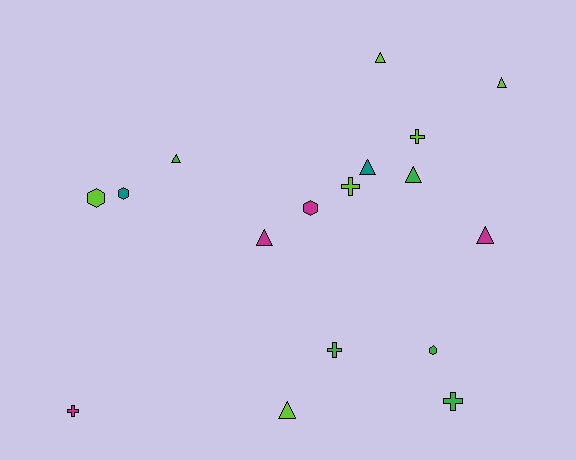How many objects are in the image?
There are 17 objects.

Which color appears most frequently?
Lime, with 6 objects.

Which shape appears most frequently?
Triangle, with 8 objects.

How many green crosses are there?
There are 2 green crosses.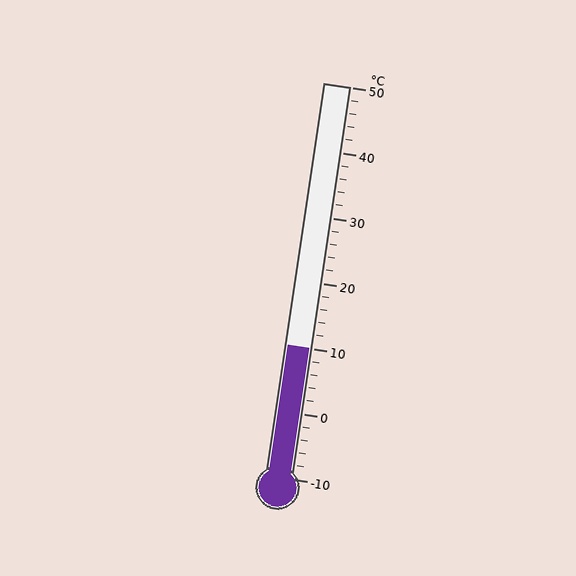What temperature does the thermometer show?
The thermometer shows approximately 10°C.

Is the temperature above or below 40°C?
The temperature is below 40°C.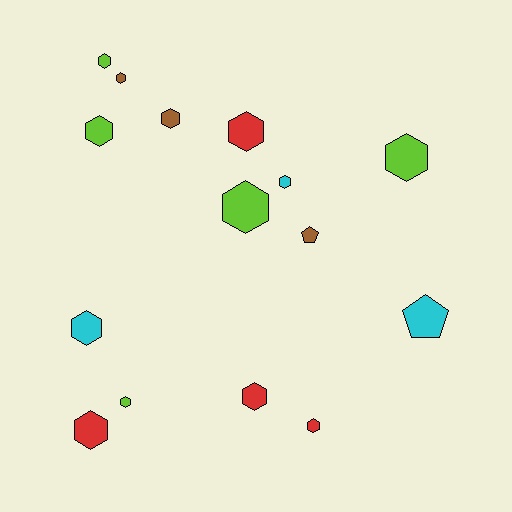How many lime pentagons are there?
There are no lime pentagons.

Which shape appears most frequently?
Hexagon, with 13 objects.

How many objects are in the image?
There are 15 objects.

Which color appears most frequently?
Lime, with 5 objects.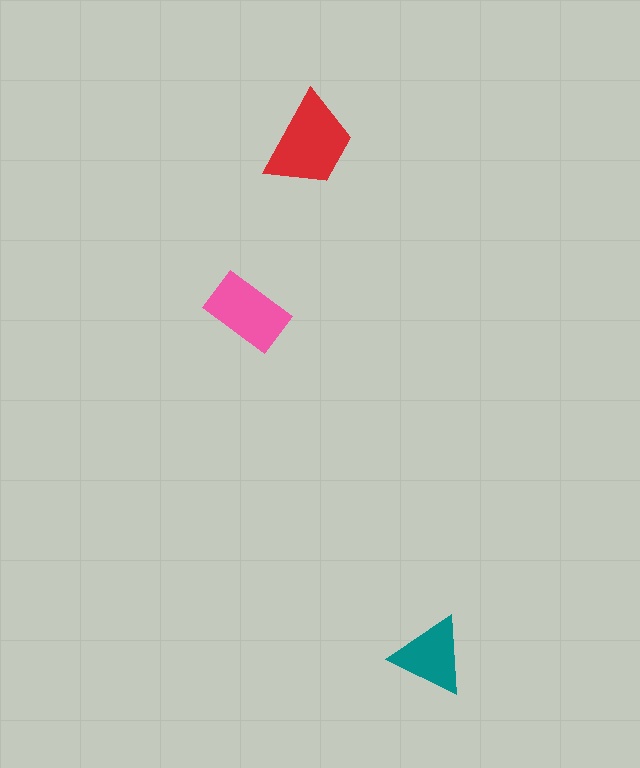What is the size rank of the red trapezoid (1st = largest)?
1st.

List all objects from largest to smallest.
The red trapezoid, the pink rectangle, the teal triangle.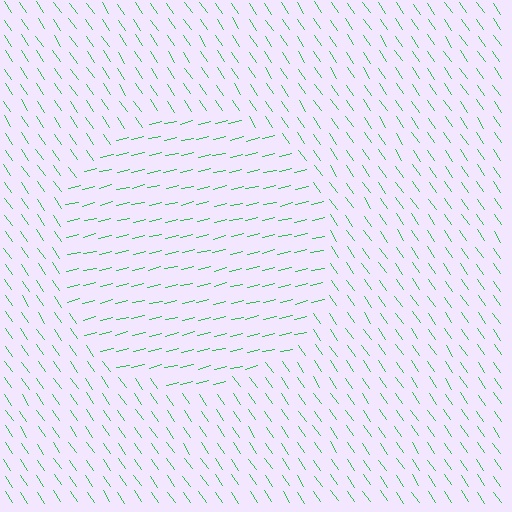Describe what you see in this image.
The image is filled with small green line segments. A circle region in the image has lines oriented differently from the surrounding lines, creating a visible texture boundary.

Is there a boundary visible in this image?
Yes, there is a texture boundary formed by a change in line orientation.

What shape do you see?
I see a circle.